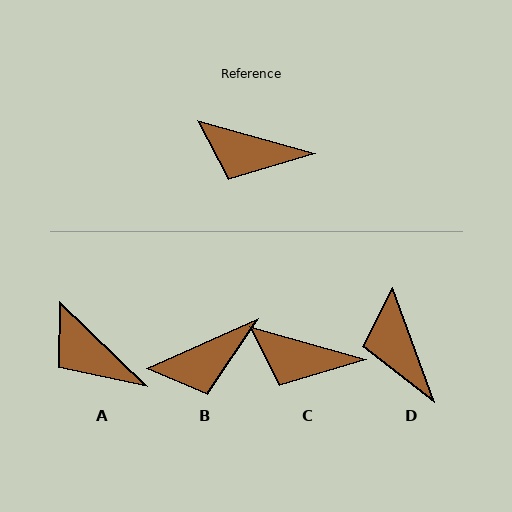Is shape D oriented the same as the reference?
No, it is off by about 54 degrees.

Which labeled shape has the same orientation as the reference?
C.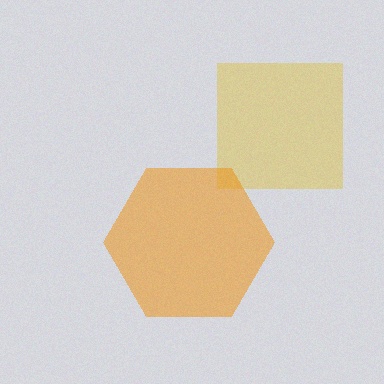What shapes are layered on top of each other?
The layered shapes are: a yellow square, an orange hexagon.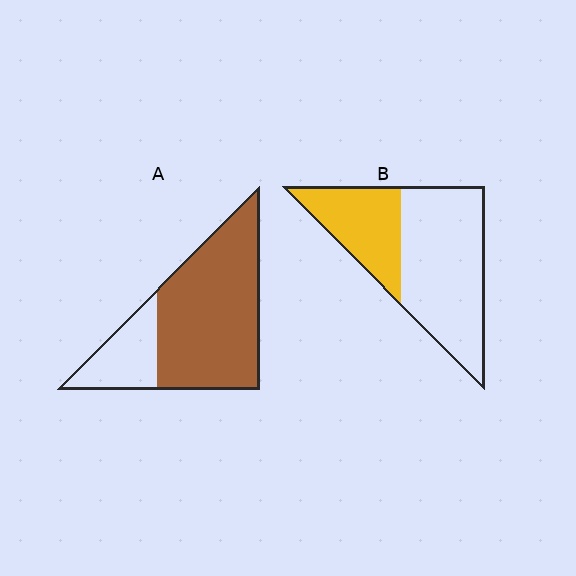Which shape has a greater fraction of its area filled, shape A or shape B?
Shape A.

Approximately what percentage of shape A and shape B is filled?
A is approximately 75% and B is approximately 35%.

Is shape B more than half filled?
No.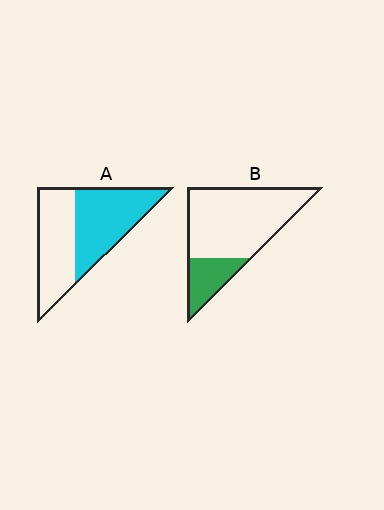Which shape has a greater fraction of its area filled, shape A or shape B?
Shape A.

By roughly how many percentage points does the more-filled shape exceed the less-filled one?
By roughly 30 percentage points (A over B).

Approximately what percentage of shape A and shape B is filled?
A is approximately 50% and B is approximately 25%.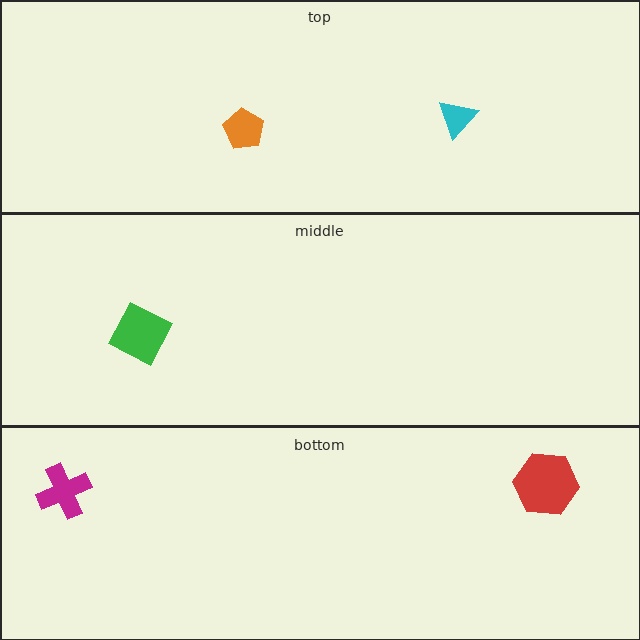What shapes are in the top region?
The orange pentagon, the cyan triangle.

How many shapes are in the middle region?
1.